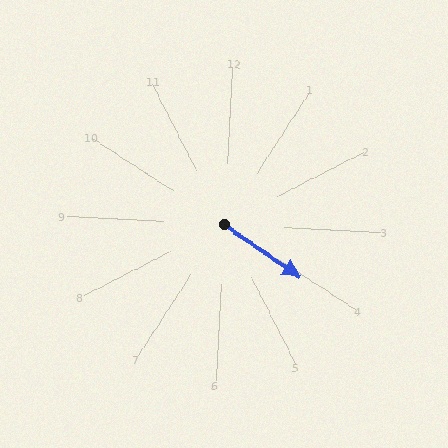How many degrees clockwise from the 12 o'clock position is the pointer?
Approximately 122 degrees.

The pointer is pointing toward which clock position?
Roughly 4 o'clock.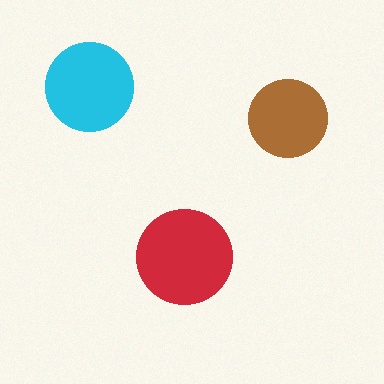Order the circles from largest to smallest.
the red one, the cyan one, the brown one.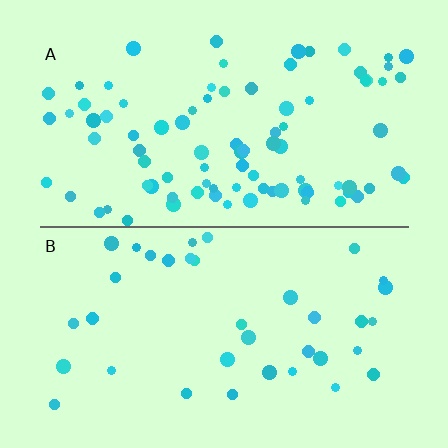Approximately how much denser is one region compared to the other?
Approximately 2.4× — region A over region B.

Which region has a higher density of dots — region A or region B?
A (the top).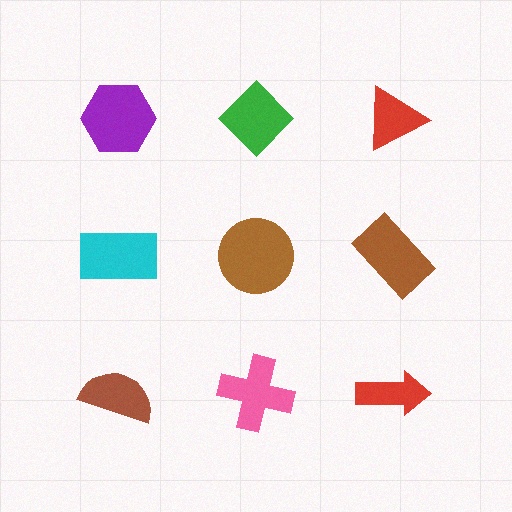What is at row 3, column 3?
A red arrow.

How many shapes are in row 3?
3 shapes.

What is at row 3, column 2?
A pink cross.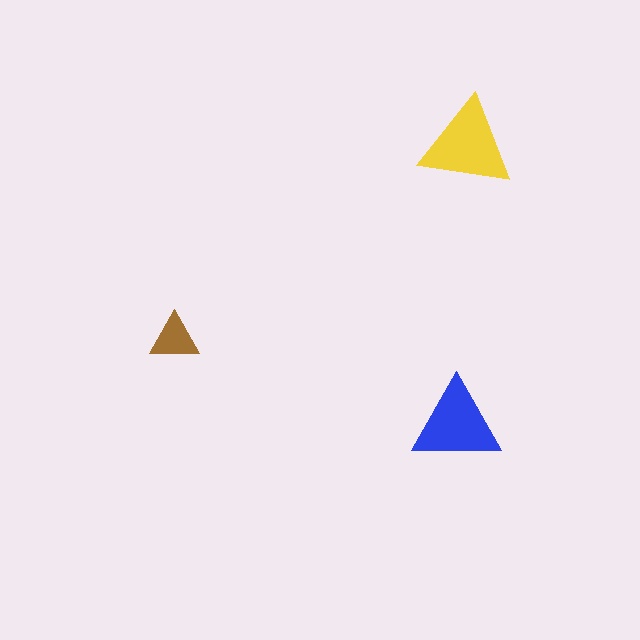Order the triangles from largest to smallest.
the yellow one, the blue one, the brown one.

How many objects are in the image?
There are 3 objects in the image.